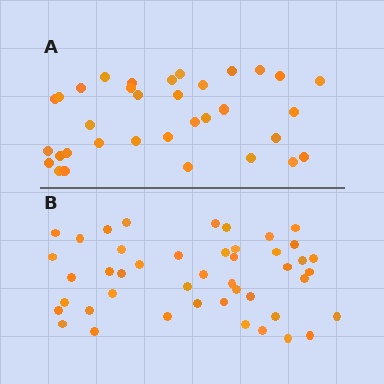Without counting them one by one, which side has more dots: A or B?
Region B (the bottom region) has more dots.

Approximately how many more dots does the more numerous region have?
Region B has roughly 12 or so more dots than region A.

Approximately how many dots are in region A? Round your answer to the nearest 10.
About 30 dots. (The exact count is 34, which rounds to 30.)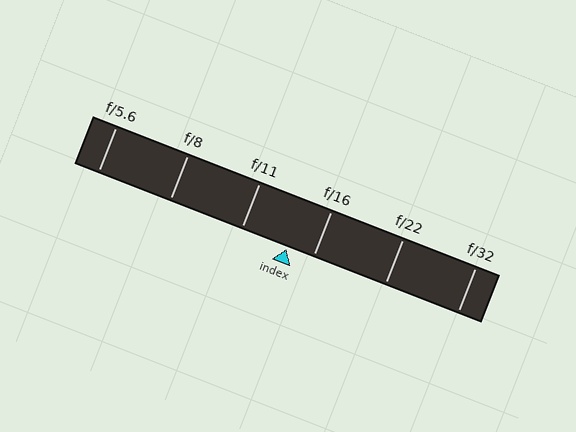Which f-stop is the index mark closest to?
The index mark is closest to f/16.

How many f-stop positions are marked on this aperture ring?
There are 6 f-stop positions marked.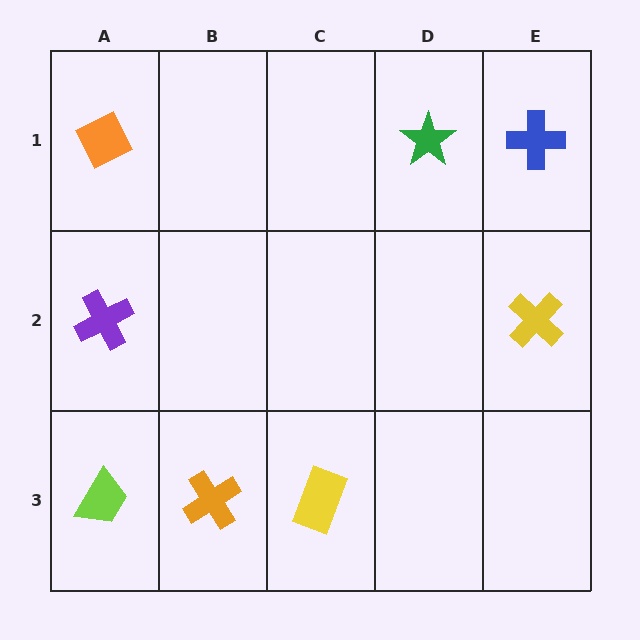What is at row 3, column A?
A lime trapezoid.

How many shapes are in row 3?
3 shapes.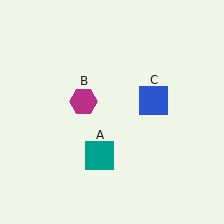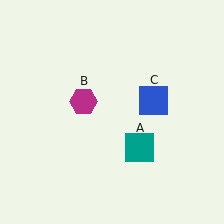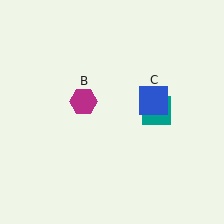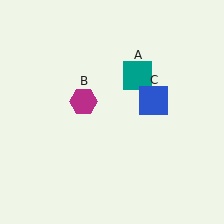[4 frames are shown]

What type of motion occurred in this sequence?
The teal square (object A) rotated counterclockwise around the center of the scene.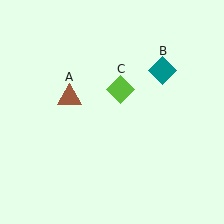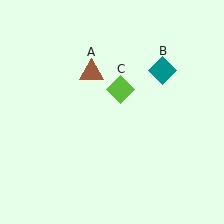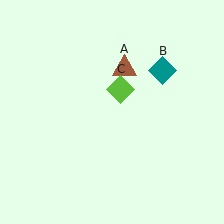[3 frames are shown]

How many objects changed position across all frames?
1 object changed position: brown triangle (object A).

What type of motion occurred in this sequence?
The brown triangle (object A) rotated clockwise around the center of the scene.